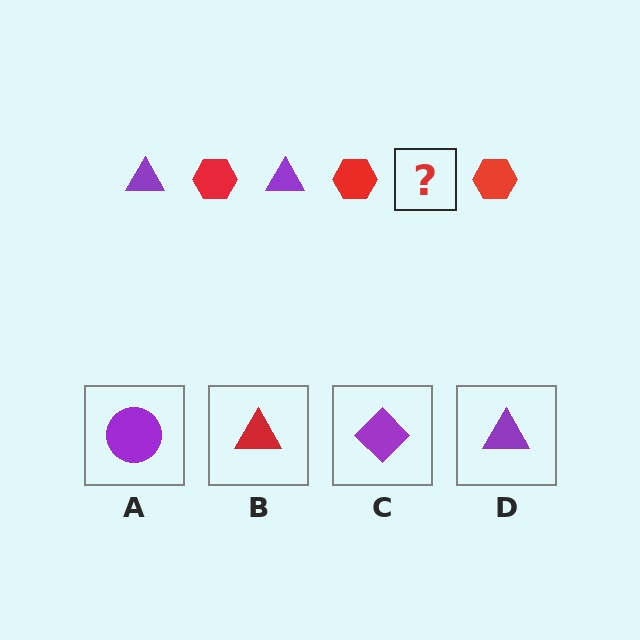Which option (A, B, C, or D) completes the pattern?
D.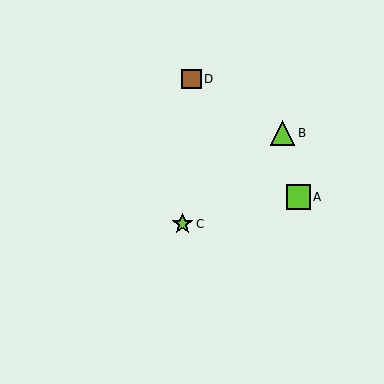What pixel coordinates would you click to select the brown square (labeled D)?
Click at (191, 79) to select the brown square D.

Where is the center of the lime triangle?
The center of the lime triangle is at (282, 133).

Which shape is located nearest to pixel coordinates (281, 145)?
The lime triangle (labeled B) at (282, 133) is nearest to that location.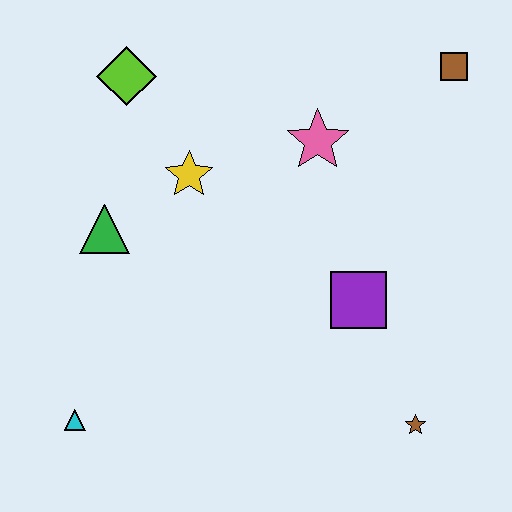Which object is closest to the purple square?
The brown star is closest to the purple square.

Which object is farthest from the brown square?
The cyan triangle is farthest from the brown square.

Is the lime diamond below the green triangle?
No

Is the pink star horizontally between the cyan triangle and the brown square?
Yes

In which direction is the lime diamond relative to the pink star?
The lime diamond is to the left of the pink star.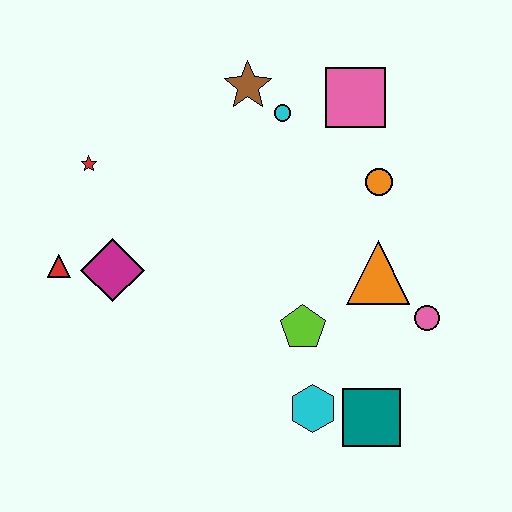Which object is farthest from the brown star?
The teal square is farthest from the brown star.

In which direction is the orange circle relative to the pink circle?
The orange circle is above the pink circle.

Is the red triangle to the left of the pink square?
Yes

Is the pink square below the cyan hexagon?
No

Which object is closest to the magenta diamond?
The red triangle is closest to the magenta diamond.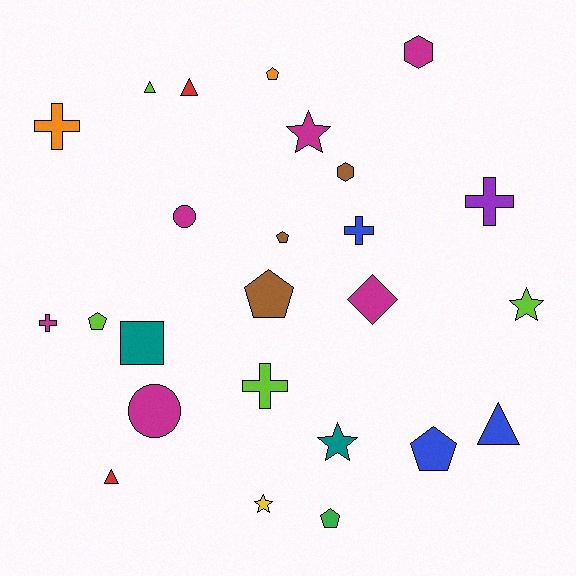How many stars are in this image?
There are 4 stars.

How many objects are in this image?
There are 25 objects.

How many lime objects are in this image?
There are 4 lime objects.